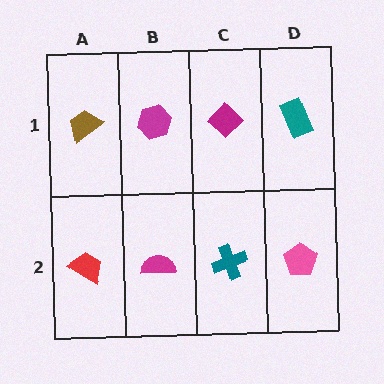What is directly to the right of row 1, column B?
A magenta diamond.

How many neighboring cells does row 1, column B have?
3.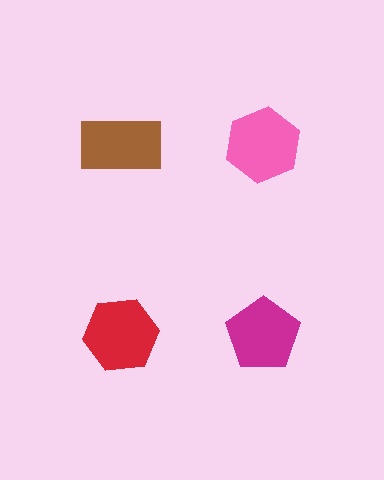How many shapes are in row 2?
2 shapes.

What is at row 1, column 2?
A pink hexagon.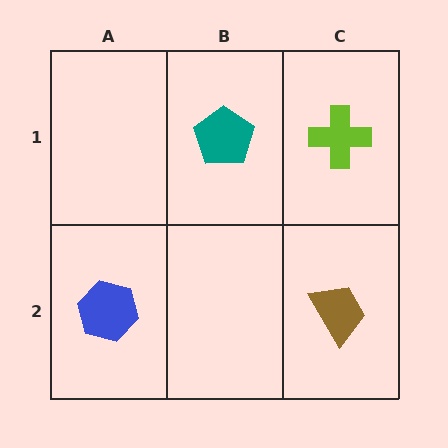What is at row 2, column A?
A blue hexagon.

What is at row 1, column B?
A teal pentagon.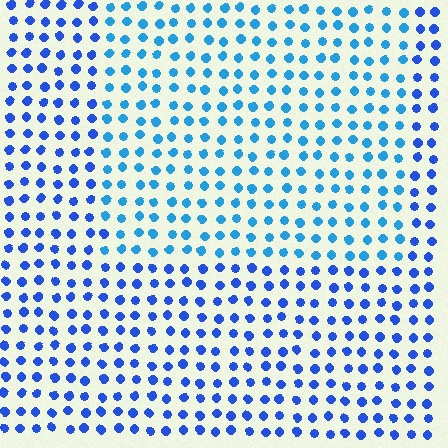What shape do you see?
I see a rectangle.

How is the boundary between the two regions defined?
The boundary is defined purely by a slight shift in hue (about 25 degrees). Spacing, size, and orientation are identical on both sides.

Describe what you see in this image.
The image is filled with small blue elements in a uniform arrangement. A rectangle-shaped region is visible where the elements are tinted to a slightly different hue, forming a subtle color boundary.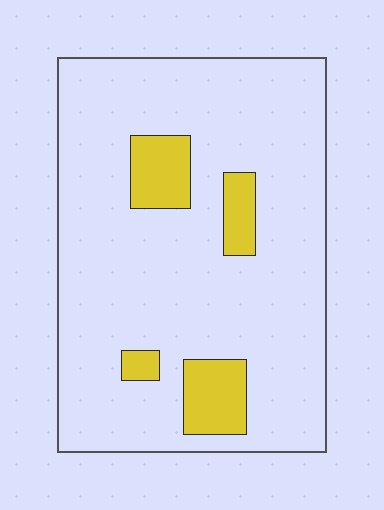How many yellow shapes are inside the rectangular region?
4.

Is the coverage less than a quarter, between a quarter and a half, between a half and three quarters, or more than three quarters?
Less than a quarter.